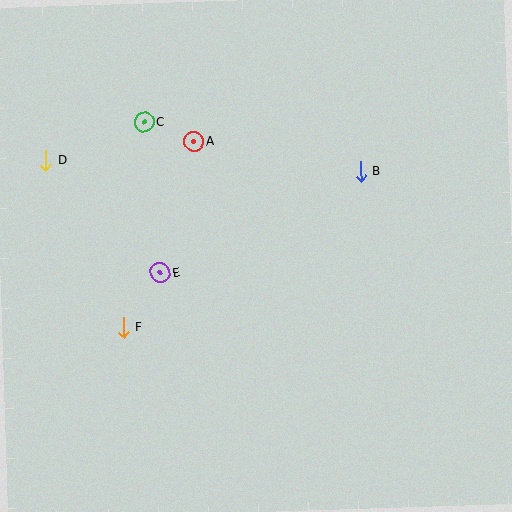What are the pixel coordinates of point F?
Point F is at (123, 328).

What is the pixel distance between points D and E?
The distance between D and E is 160 pixels.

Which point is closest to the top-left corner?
Point D is closest to the top-left corner.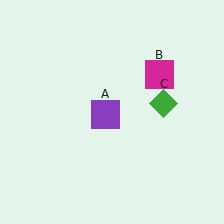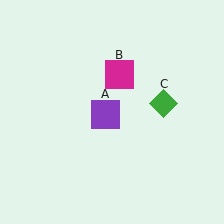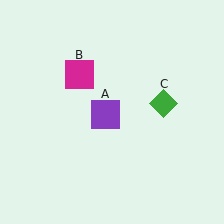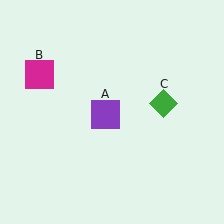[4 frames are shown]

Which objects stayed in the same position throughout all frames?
Purple square (object A) and green diamond (object C) remained stationary.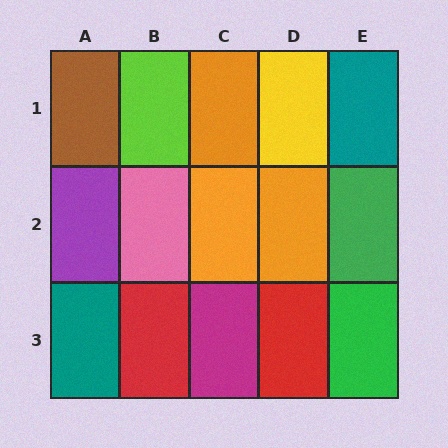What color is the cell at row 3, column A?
Teal.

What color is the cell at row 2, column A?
Purple.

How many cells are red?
2 cells are red.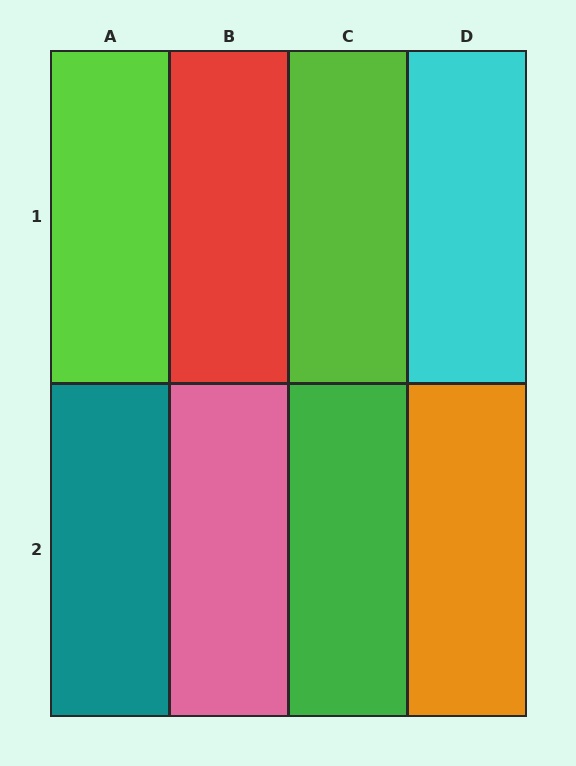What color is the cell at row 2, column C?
Green.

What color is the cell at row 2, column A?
Teal.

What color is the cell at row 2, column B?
Pink.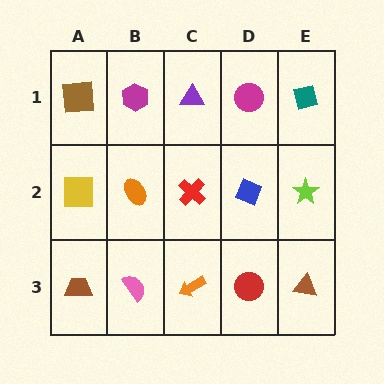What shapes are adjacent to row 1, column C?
A red cross (row 2, column C), a magenta hexagon (row 1, column B), a magenta circle (row 1, column D).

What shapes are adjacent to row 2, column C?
A purple triangle (row 1, column C), an orange arrow (row 3, column C), an orange ellipse (row 2, column B), a blue diamond (row 2, column D).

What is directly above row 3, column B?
An orange ellipse.